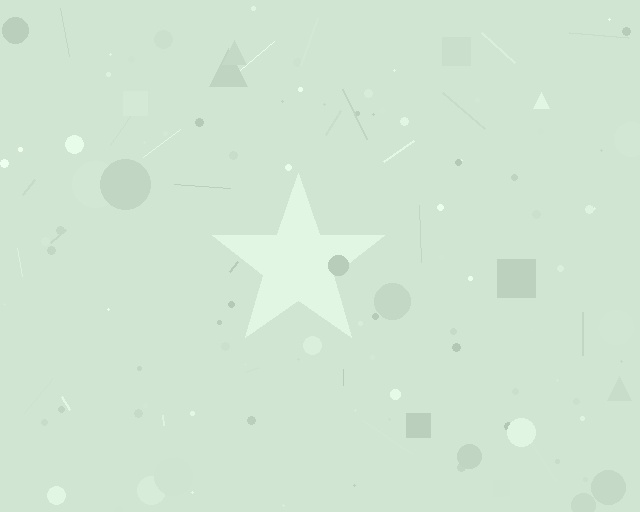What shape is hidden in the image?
A star is hidden in the image.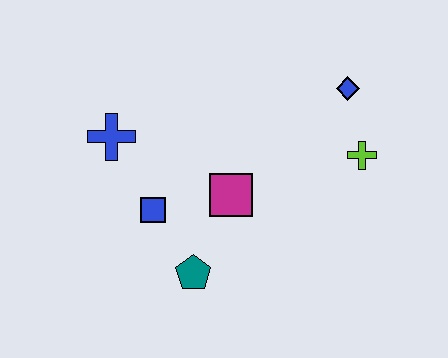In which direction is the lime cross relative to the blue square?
The lime cross is to the right of the blue square.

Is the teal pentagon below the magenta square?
Yes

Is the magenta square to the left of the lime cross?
Yes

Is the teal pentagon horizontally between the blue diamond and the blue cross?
Yes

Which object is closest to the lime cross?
The blue diamond is closest to the lime cross.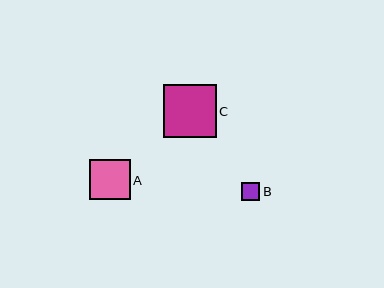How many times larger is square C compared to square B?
Square C is approximately 2.9 times the size of square B.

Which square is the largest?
Square C is the largest with a size of approximately 53 pixels.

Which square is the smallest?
Square B is the smallest with a size of approximately 18 pixels.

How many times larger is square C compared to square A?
Square C is approximately 1.3 times the size of square A.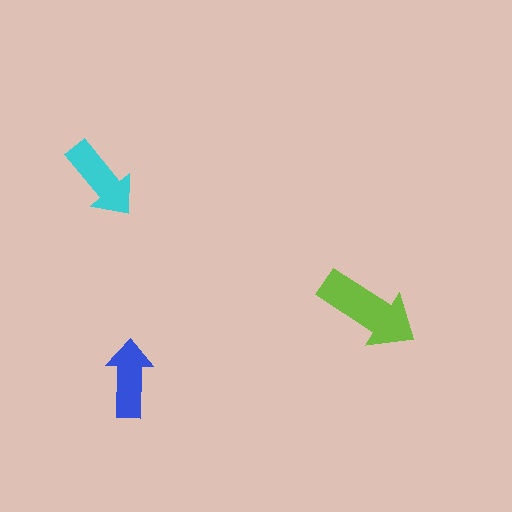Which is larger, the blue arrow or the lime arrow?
The lime one.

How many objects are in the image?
There are 3 objects in the image.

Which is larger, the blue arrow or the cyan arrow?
The cyan one.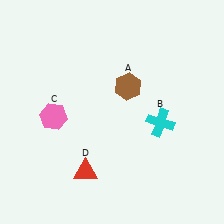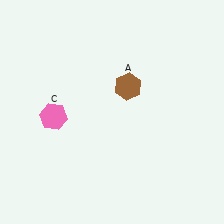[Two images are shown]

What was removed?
The cyan cross (B), the red triangle (D) were removed in Image 2.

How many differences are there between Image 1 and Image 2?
There are 2 differences between the two images.